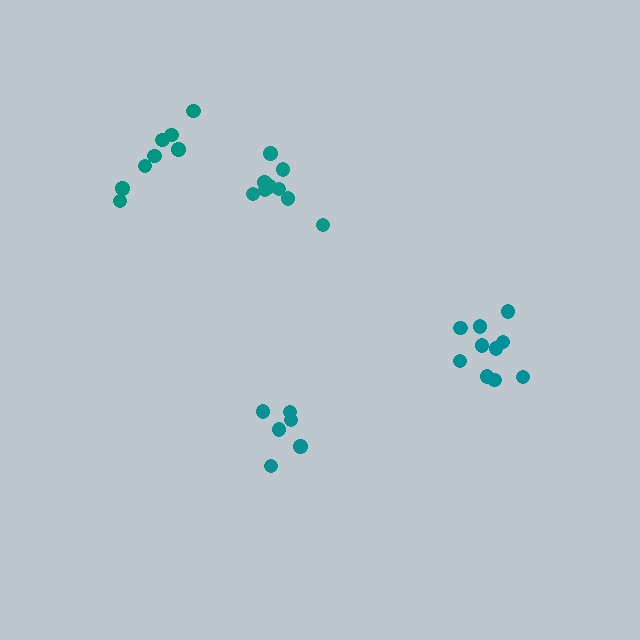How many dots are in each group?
Group 1: 9 dots, Group 2: 6 dots, Group 3: 10 dots, Group 4: 8 dots (33 total).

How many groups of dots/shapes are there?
There are 4 groups.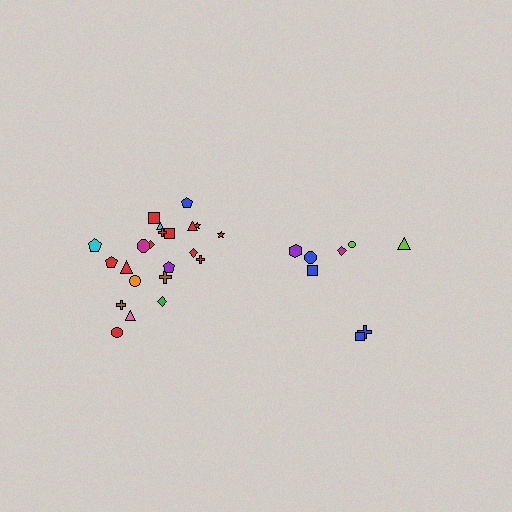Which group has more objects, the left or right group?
The left group.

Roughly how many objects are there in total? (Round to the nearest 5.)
Roughly 30 objects in total.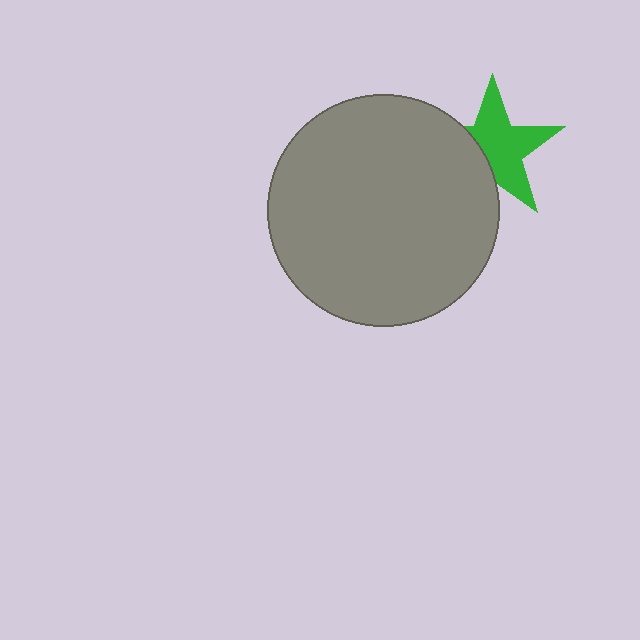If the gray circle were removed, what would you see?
You would see the complete green star.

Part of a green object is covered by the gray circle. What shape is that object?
It is a star.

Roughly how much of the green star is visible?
About half of it is visible (roughly 64%).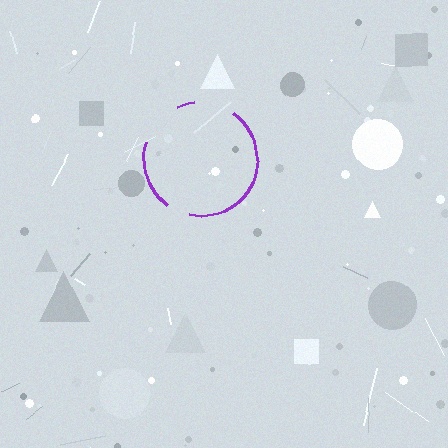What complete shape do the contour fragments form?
The contour fragments form a circle.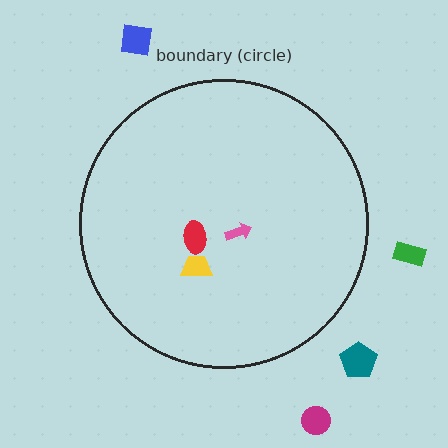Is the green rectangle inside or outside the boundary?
Outside.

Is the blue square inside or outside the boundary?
Outside.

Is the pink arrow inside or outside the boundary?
Inside.